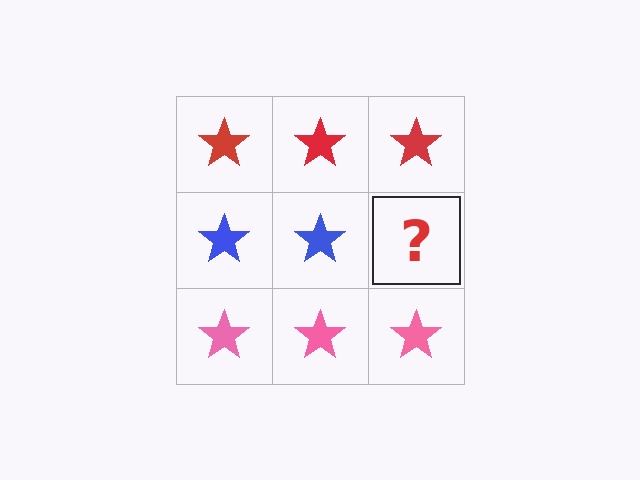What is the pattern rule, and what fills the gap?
The rule is that each row has a consistent color. The gap should be filled with a blue star.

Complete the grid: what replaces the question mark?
The question mark should be replaced with a blue star.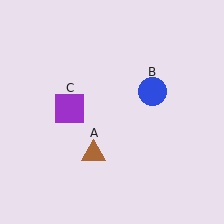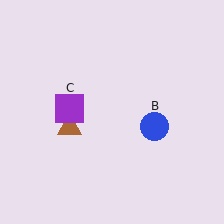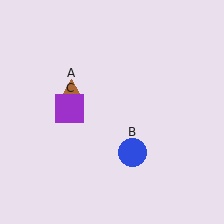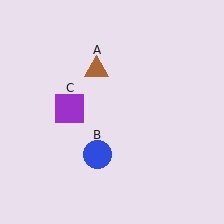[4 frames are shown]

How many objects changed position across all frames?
2 objects changed position: brown triangle (object A), blue circle (object B).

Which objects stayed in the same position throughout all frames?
Purple square (object C) remained stationary.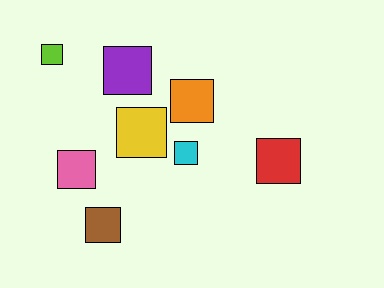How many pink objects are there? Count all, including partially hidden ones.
There is 1 pink object.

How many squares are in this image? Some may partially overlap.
There are 8 squares.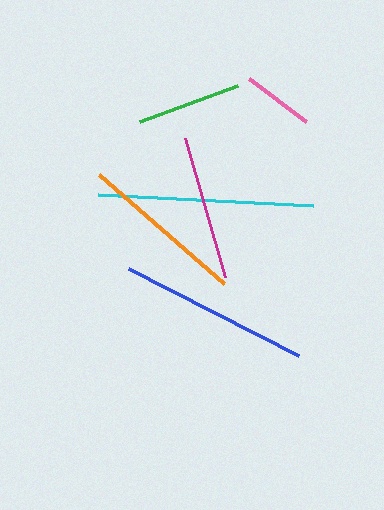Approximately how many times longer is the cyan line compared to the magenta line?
The cyan line is approximately 1.5 times the length of the magenta line.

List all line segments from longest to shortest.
From longest to shortest: cyan, blue, orange, magenta, green, pink.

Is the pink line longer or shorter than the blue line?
The blue line is longer than the pink line.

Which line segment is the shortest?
The pink line is the shortest at approximately 72 pixels.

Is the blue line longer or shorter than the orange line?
The blue line is longer than the orange line.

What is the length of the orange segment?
The orange segment is approximately 166 pixels long.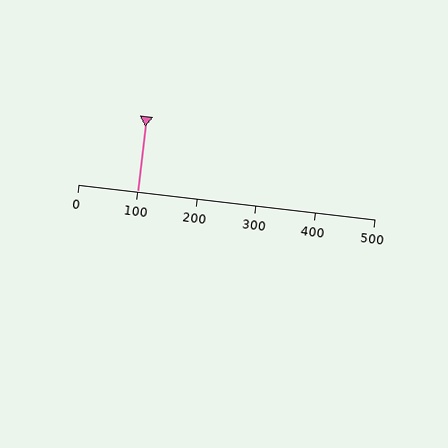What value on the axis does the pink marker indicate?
The marker indicates approximately 100.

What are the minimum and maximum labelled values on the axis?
The axis runs from 0 to 500.